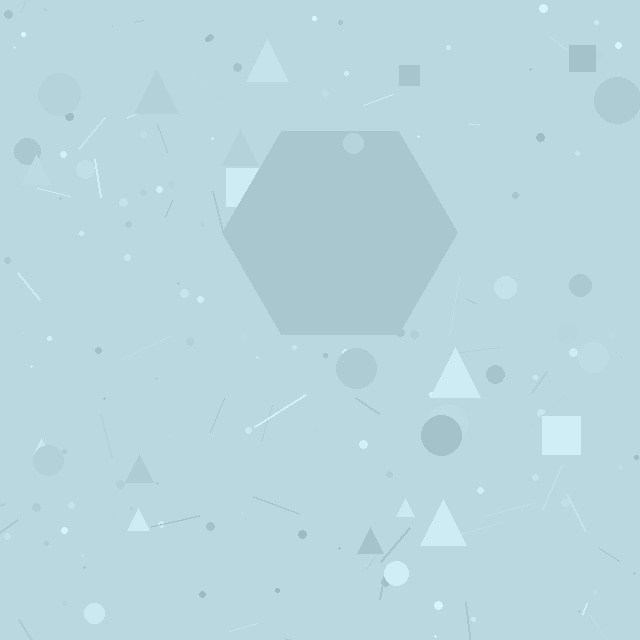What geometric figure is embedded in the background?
A hexagon is embedded in the background.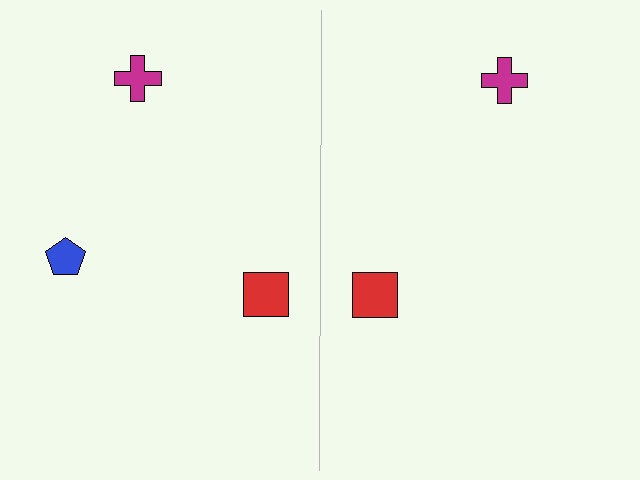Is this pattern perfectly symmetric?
No, the pattern is not perfectly symmetric. A blue pentagon is missing from the right side.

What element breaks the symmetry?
A blue pentagon is missing from the right side.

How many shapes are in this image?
There are 5 shapes in this image.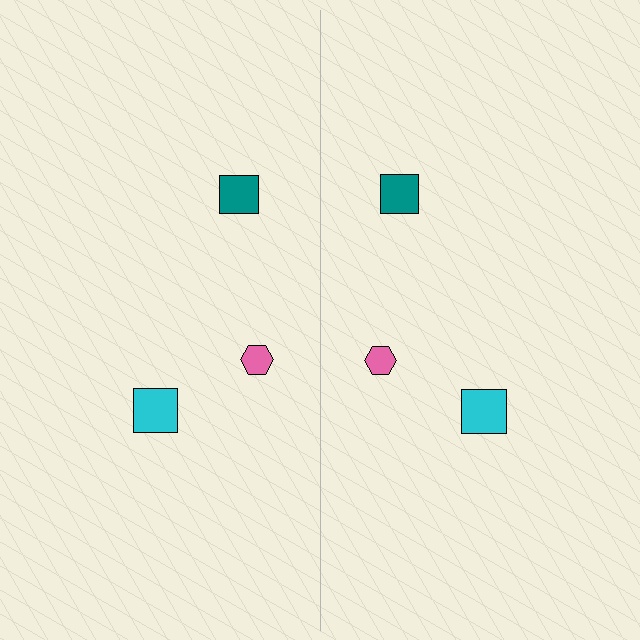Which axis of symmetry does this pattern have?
The pattern has a vertical axis of symmetry running through the center of the image.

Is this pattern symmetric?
Yes, this pattern has bilateral (reflection) symmetry.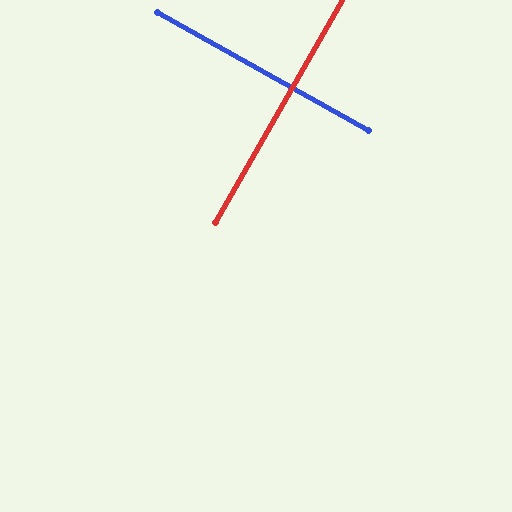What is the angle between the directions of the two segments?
Approximately 90 degrees.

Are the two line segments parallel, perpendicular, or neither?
Perpendicular — they meet at approximately 90°.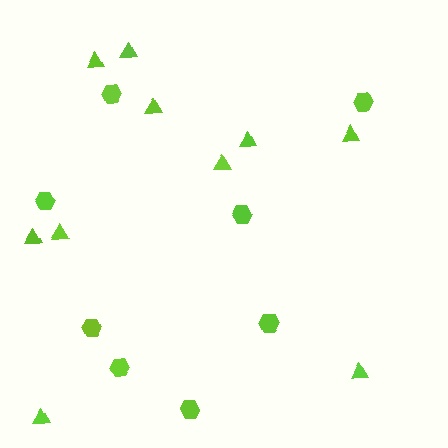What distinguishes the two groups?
There are 2 groups: one group of triangles (10) and one group of hexagons (8).